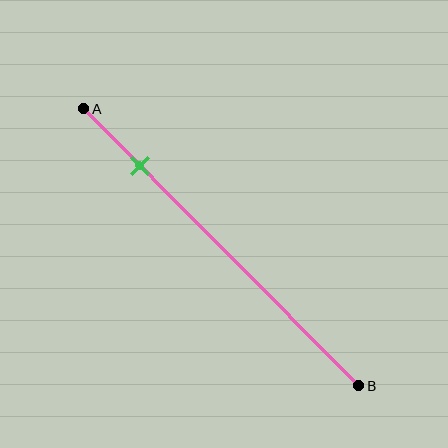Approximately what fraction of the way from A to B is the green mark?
The green mark is approximately 20% of the way from A to B.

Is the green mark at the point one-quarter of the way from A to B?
No, the mark is at about 20% from A, not at the 25% one-quarter point.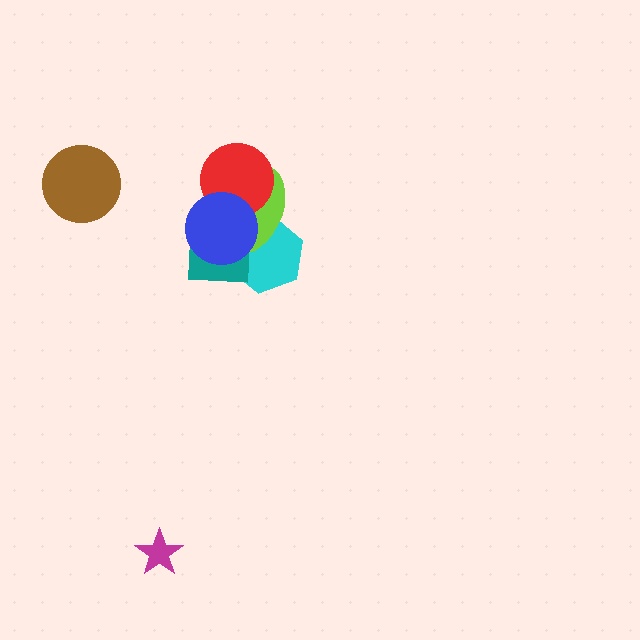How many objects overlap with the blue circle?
4 objects overlap with the blue circle.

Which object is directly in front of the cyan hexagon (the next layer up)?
The teal square is directly in front of the cyan hexagon.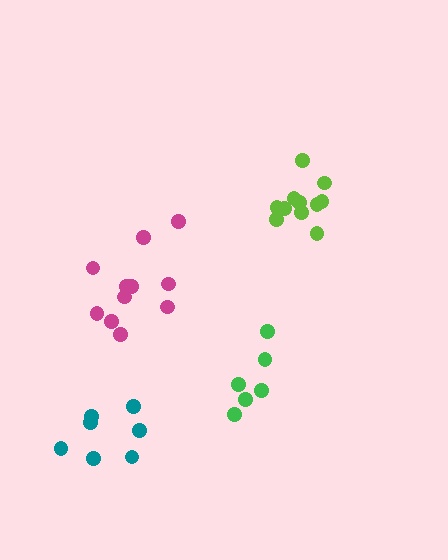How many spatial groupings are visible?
There are 4 spatial groupings.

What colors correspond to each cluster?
The clusters are colored: magenta, teal, green, lime.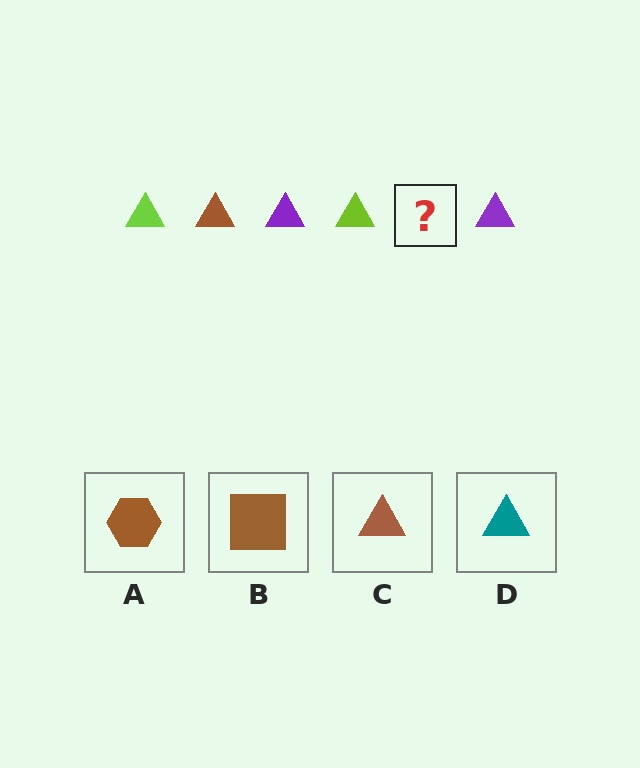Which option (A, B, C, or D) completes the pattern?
C.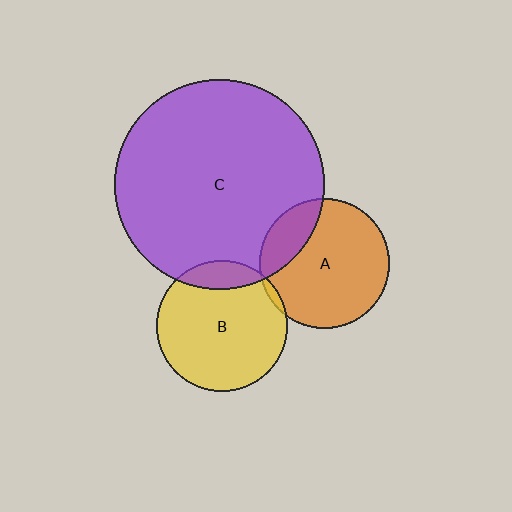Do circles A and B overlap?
Yes.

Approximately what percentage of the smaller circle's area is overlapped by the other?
Approximately 5%.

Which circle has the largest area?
Circle C (purple).